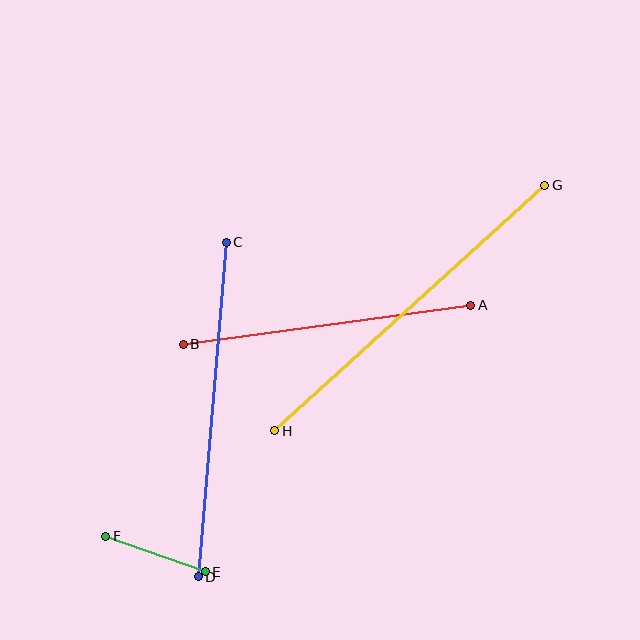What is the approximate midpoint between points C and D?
The midpoint is at approximately (212, 409) pixels.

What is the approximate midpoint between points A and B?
The midpoint is at approximately (327, 325) pixels.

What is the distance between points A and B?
The distance is approximately 290 pixels.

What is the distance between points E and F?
The distance is approximately 106 pixels.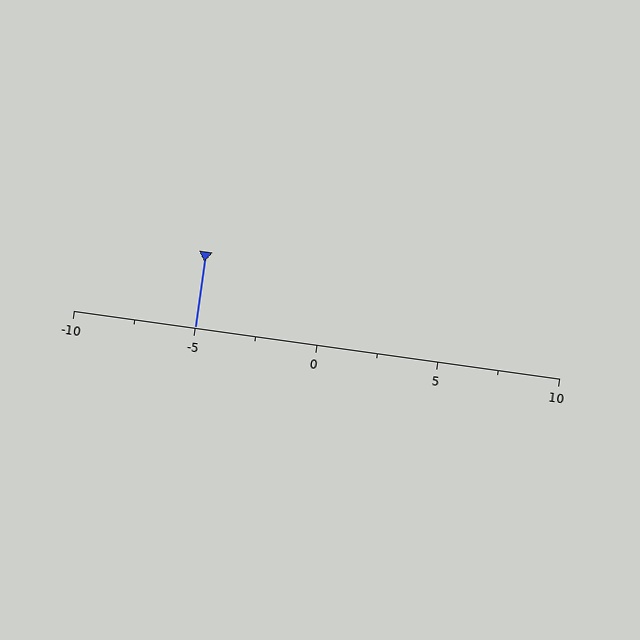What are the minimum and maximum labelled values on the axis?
The axis runs from -10 to 10.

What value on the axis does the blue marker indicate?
The marker indicates approximately -5.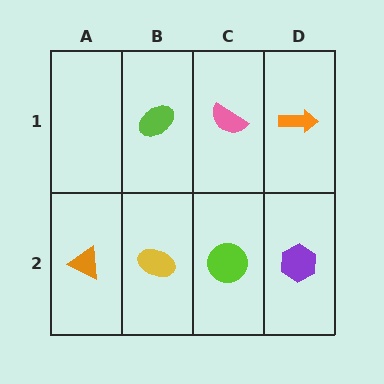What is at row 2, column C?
A lime circle.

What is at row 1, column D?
An orange arrow.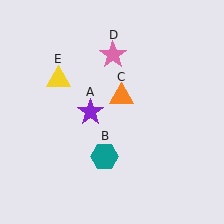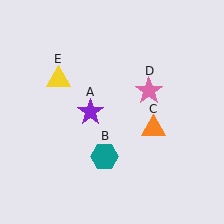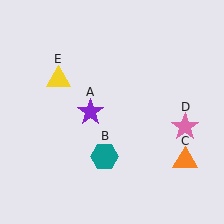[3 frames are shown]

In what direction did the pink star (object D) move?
The pink star (object D) moved down and to the right.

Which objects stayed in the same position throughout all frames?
Purple star (object A) and teal hexagon (object B) and yellow triangle (object E) remained stationary.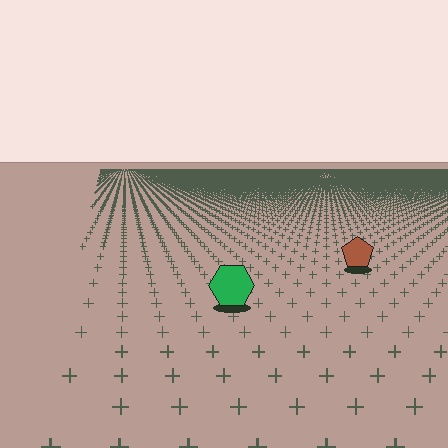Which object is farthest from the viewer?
The brown pentagon is farthest from the viewer. It appears smaller and the ground texture around it is denser.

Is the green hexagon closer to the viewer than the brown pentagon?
Yes. The green hexagon is closer — you can tell from the texture gradient: the ground texture is coarser near it.